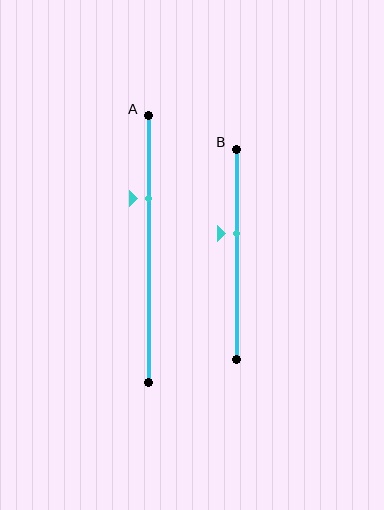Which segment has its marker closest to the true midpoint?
Segment B has its marker closest to the true midpoint.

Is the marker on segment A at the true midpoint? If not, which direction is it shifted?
No, the marker on segment A is shifted upward by about 19% of the segment length.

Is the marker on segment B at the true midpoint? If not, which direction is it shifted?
No, the marker on segment B is shifted upward by about 10% of the segment length.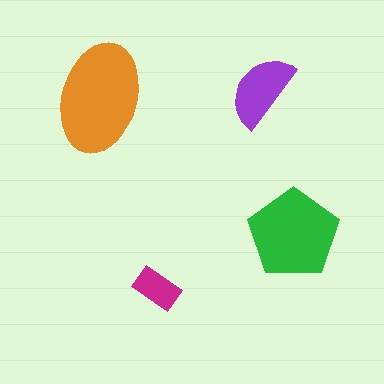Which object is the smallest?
The magenta rectangle.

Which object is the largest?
The orange ellipse.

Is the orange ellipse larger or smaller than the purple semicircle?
Larger.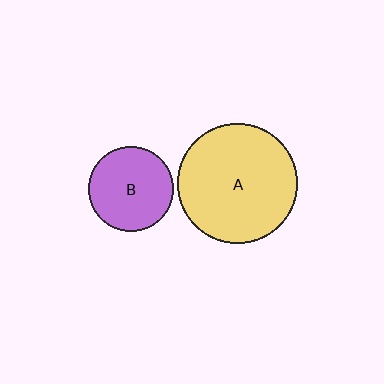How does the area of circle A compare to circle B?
Approximately 2.0 times.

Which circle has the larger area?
Circle A (yellow).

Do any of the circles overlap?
No, none of the circles overlap.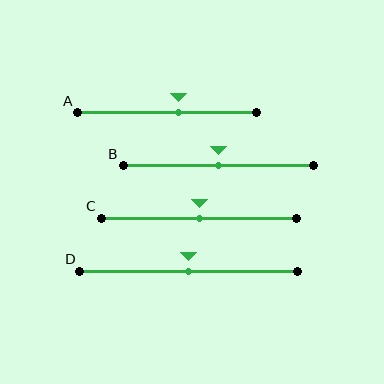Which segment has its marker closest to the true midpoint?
Segment B has its marker closest to the true midpoint.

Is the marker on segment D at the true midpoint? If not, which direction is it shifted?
Yes, the marker on segment D is at the true midpoint.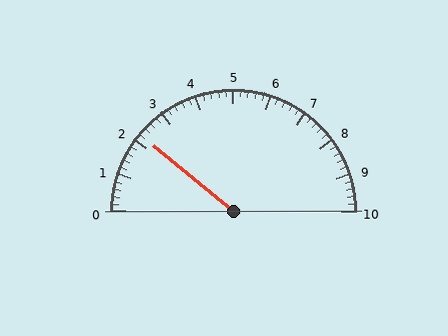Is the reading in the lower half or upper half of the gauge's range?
The reading is in the lower half of the range (0 to 10).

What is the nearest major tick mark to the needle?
The nearest major tick mark is 2.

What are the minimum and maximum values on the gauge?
The gauge ranges from 0 to 10.